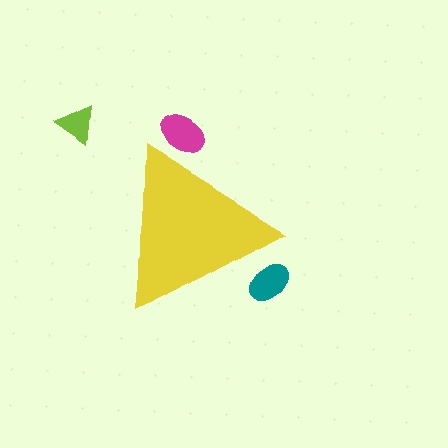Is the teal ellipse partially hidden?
Yes, the teal ellipse is partially hidden behind the yellow triangle.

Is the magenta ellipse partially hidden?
Yes, the magenta ellipse is partially hidden behind the yellow triangle.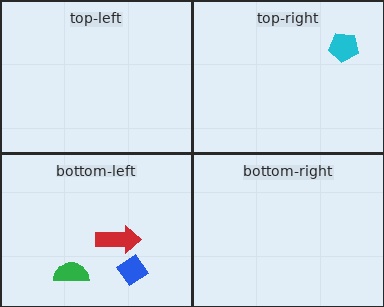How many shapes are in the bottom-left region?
3.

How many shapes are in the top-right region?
1.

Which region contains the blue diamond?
The bottom-left region.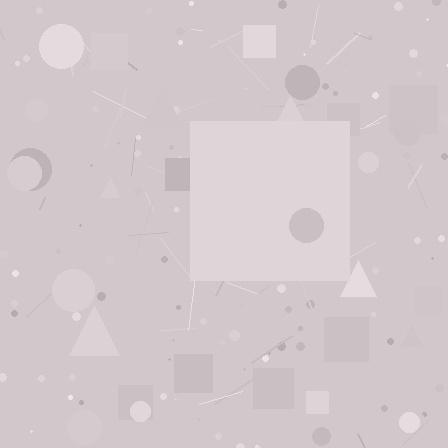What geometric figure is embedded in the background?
A square is embedded in the background.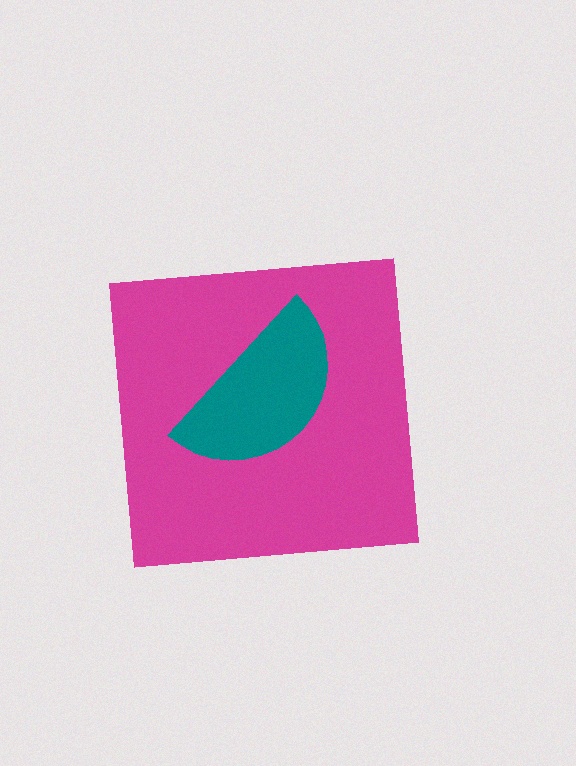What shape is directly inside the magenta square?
The teal semicircle.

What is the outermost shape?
The magenta square.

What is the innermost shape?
The teal semicircle.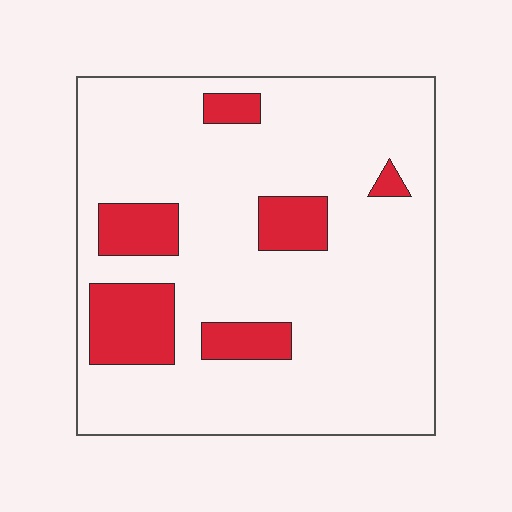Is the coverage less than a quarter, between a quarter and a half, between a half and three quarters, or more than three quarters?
Less than a quarter.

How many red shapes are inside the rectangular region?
6.